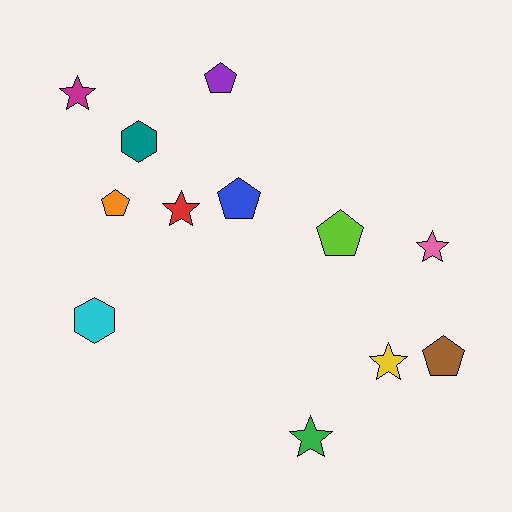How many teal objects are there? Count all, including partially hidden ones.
There is 1 teal object.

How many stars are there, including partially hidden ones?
There are 5 stars.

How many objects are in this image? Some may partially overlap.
There are 12 objects.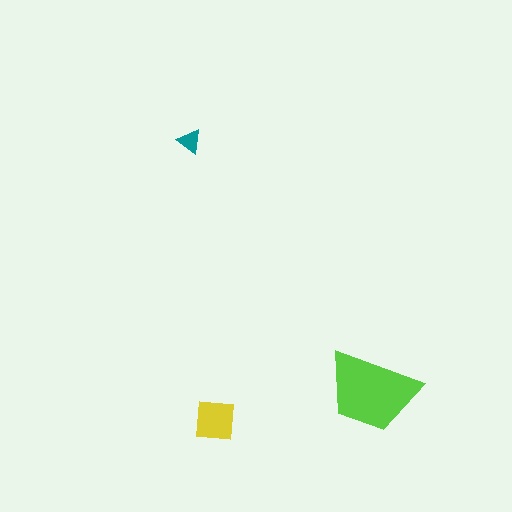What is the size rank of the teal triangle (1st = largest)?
3rd.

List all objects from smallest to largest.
The teal triangle, the yellow square, the lime trapezoid.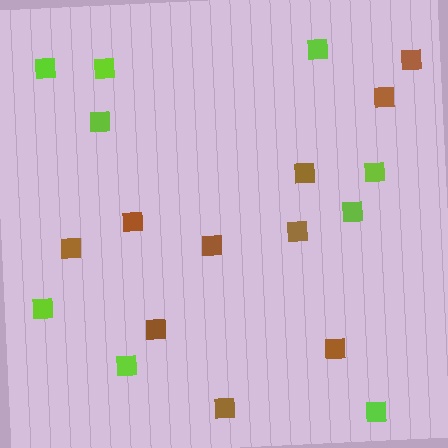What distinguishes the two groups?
There are 2 groups: one group of brown squares (10) and one group of lime squares (9).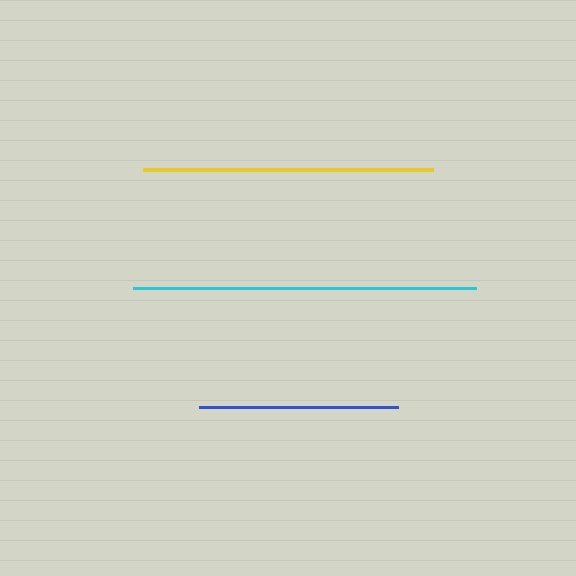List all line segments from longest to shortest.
From longest to shortest: cyan, yellow, blue.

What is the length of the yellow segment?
The yellow segment is approximately 290 pixels long.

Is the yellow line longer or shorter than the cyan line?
The cyan line is longer than the yellow line.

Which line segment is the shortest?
The blue line is the shortest at approximately 199 pixels.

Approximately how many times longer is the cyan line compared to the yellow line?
The cyan line is approximately 1.2 times the length of the yellow line.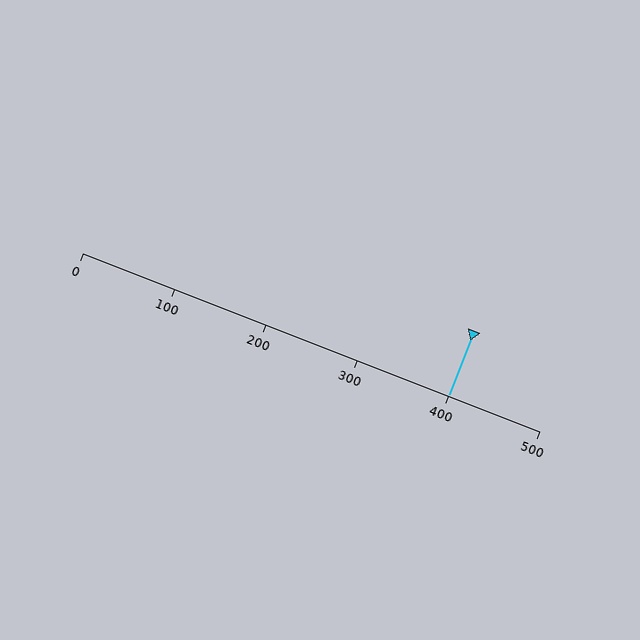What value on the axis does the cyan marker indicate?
The marker indicates approximately 400.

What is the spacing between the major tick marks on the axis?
The major ticks are spaced 100 apart.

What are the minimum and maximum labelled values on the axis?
The axis runs from 0 to 500.